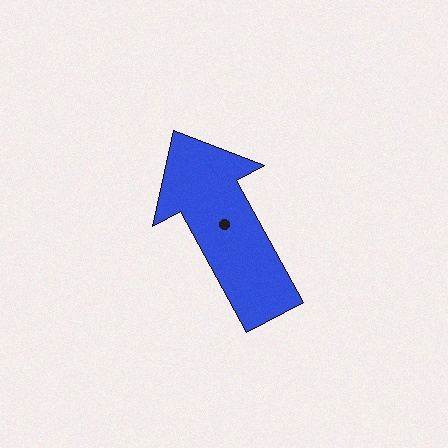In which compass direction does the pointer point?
Northwest.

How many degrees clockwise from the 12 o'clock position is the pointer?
Approximately 331 degrees.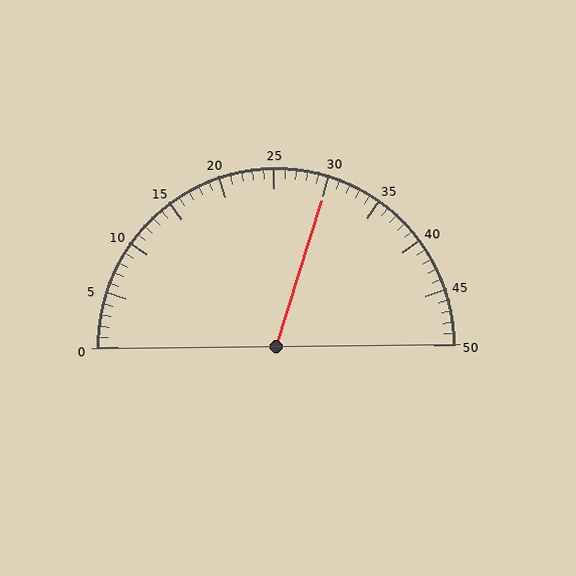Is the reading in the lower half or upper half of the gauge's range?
The reading is in the upper half of the range (0 to 50).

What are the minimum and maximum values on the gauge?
The gauge ranges from 0 to 50.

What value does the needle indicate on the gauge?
The needle indicates approximately 30.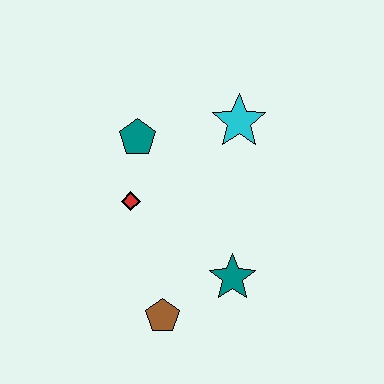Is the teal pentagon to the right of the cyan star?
No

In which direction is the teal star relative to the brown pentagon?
The teal star is to the right of the brown pentagon.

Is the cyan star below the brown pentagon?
No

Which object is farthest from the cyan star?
The brown pentagon is farthest from the cyan star.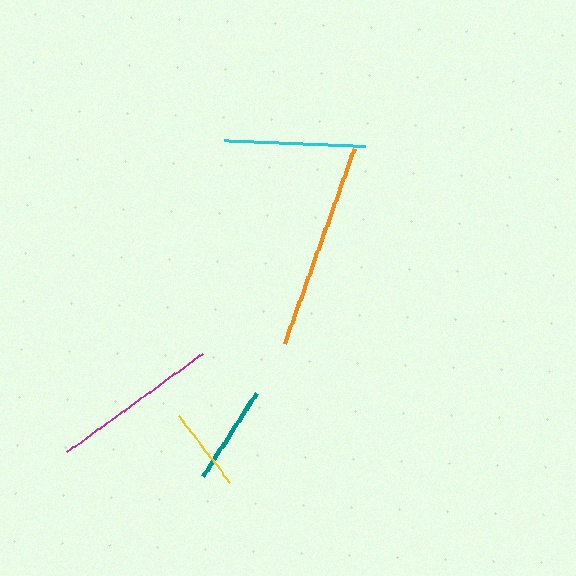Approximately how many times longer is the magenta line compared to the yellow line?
The magenta line is approximately 2.0 times the length of the yellow line.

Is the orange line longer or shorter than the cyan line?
The orange line is longer than the cyan line.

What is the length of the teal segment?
The teal segment is approximately 99 pixels long.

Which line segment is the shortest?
The yellow line is the shortest at approximately 84 pixels.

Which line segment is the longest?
The orange line is the longest at approximately 208 pixels.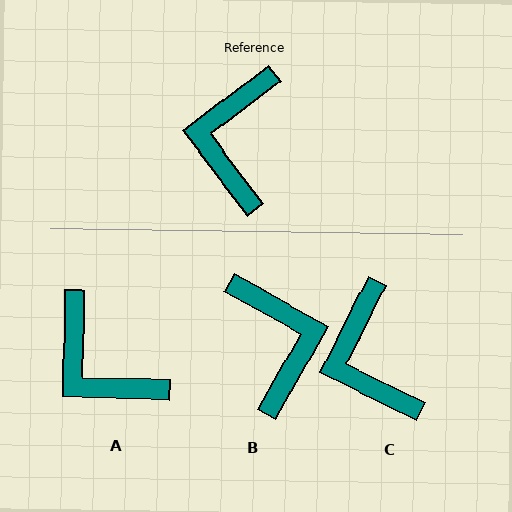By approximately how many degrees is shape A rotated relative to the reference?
Approximately 52 degrees counter-clockwise.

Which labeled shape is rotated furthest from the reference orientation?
B, about 157 degrees away.